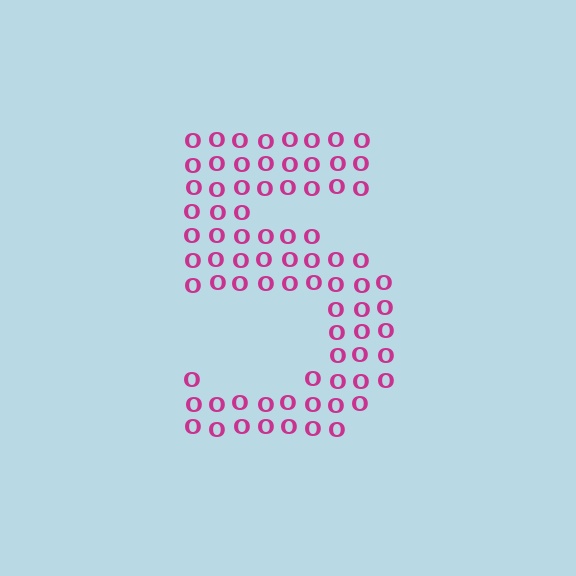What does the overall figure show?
The overall figure shows the digit 5.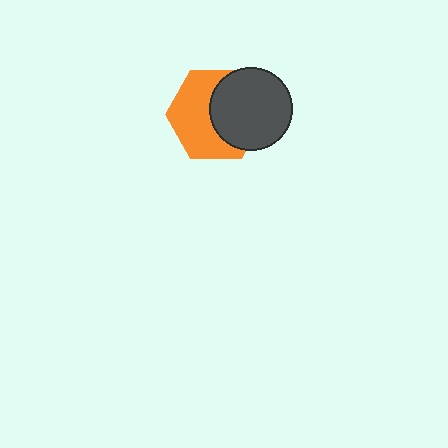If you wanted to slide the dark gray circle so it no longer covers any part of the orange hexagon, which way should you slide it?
Slide it right — that is the most direct way to separate the two shapes.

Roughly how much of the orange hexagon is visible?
About half of it is visible (roughly 55%).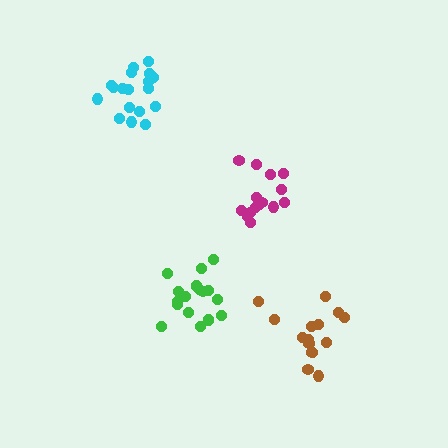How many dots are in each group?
Group 1: 18 dots, Group 2: 15 dots, Group 3: 19 dots, Group 4: 15 dots (67 total).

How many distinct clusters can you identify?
There are 4 distinct clusters.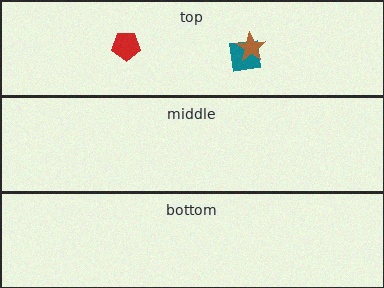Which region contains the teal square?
The top region.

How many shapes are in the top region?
3.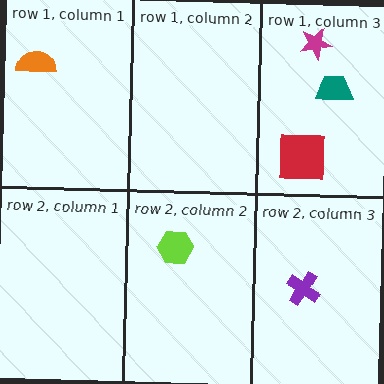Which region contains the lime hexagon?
The row 2, column 2 region.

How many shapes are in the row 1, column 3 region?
3.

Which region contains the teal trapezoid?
The row 1, column 3 region.